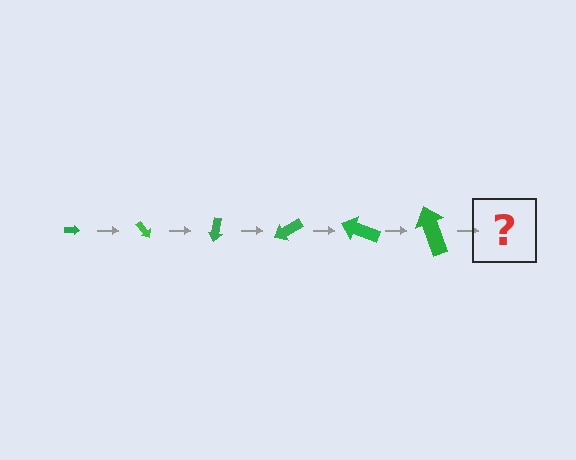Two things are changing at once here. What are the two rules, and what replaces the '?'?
The two rules are that the arrow grows larger each step and it rotates 50 degrees each step. The '?' should be an arrow, larger than the previous one and rotated 300 degrees from the start.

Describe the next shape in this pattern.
It should be an arrow, larger than the previous one and rotated 300 degrees from the start.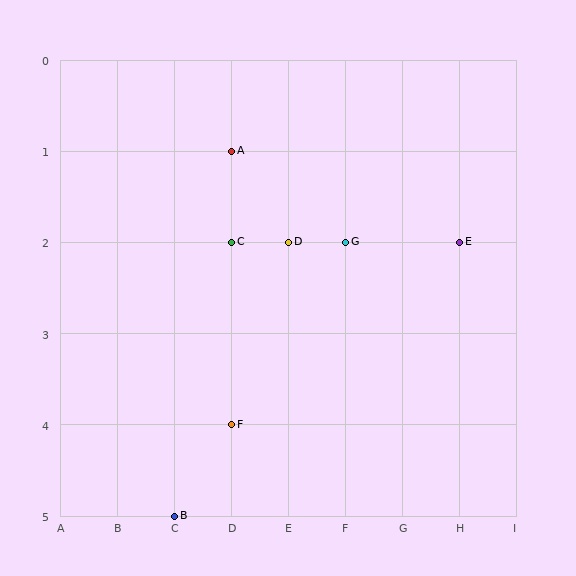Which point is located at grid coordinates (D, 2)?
Point C is at (D, 2).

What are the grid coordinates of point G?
Point G is at grid coordinates (F, 2).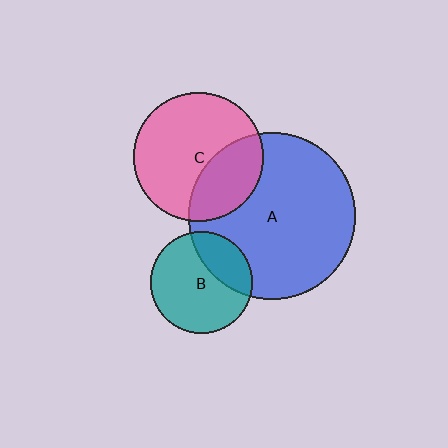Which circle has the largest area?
Circle A (blue).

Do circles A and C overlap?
Yes.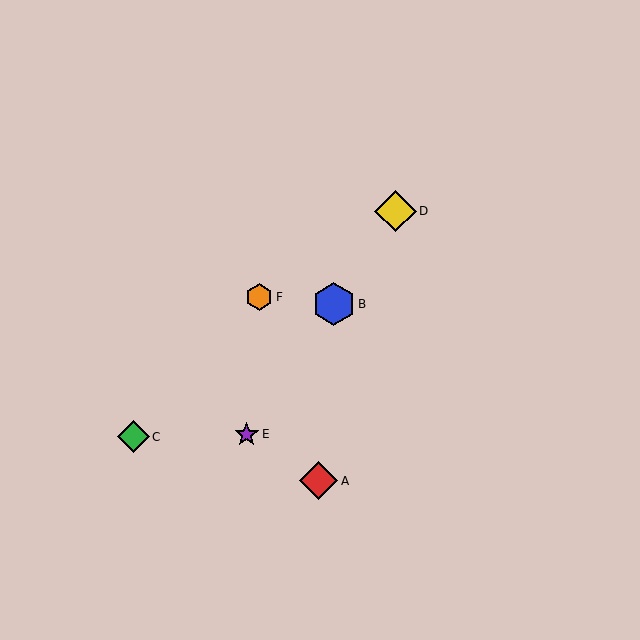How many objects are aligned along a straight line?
3 objects (B, D, E) are aligned along a straight line.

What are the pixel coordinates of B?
Object B is at (334, 304).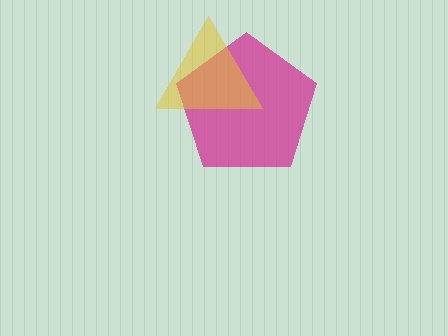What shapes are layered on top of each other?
The layered shapes are: a magenta pentagon, a yellow triangle.